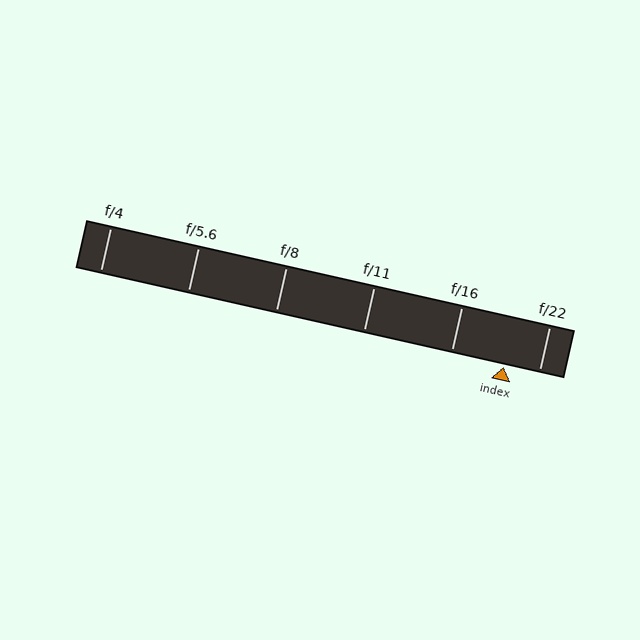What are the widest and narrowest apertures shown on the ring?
The widest aperture shown is f/4 and the narrowest is f/22.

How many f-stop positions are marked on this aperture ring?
There are 6 f-stop positions marked.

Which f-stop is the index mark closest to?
The index mark is closest to f/22.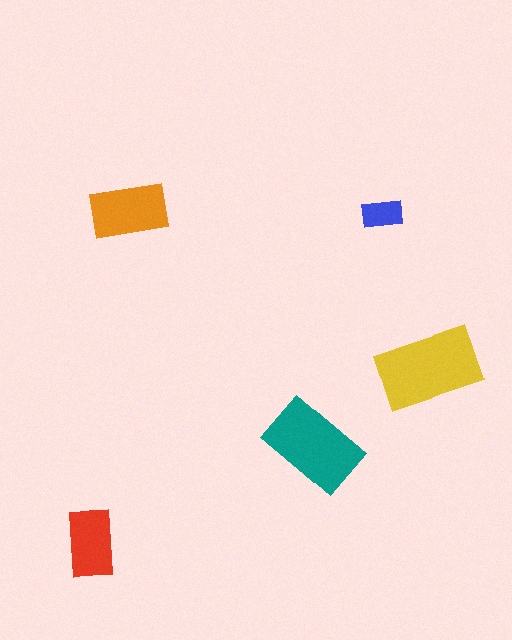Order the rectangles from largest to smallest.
the yellow one, the teal one, the orange one, the red one, the blue one.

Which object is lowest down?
The red rectangle is bottommost.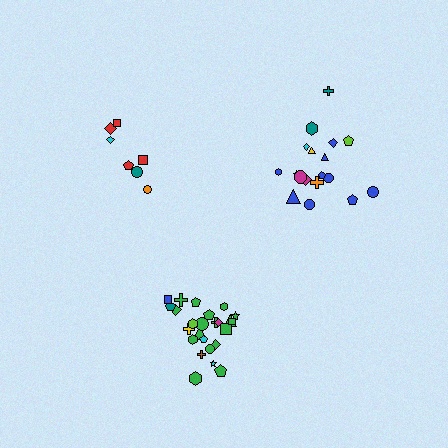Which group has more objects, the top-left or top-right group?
The top-right group.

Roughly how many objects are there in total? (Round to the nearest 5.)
Roughly 50 objects in total.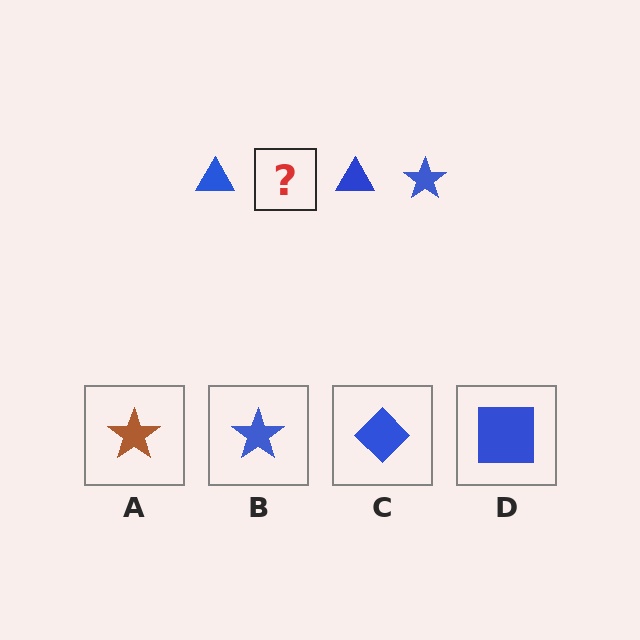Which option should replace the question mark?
Option B.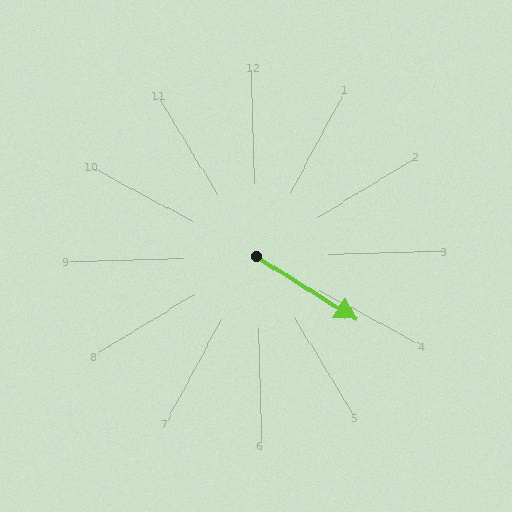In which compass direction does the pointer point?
Southeast.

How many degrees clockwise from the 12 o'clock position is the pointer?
Approximately 124 degrees.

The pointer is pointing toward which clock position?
Roughly 4 o'clock.